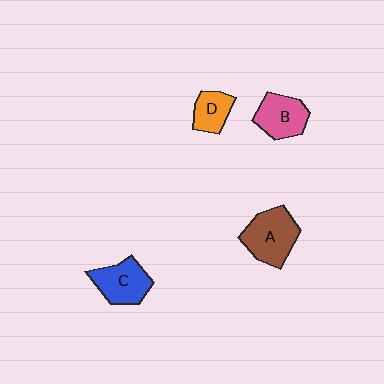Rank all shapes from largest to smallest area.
From largest to smallest: A (brown), C (blue), B (pink), D (orange).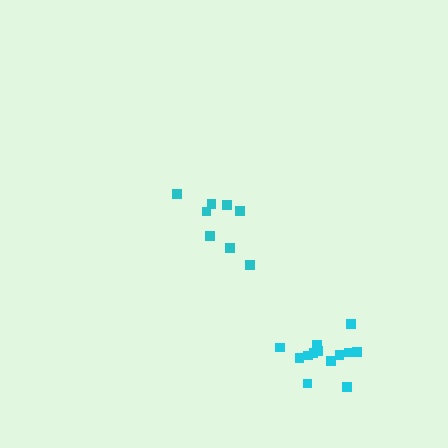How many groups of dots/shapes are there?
There are 2 groups.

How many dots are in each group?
Group 1: 13 dots, Group 2: 8 dots (21 total).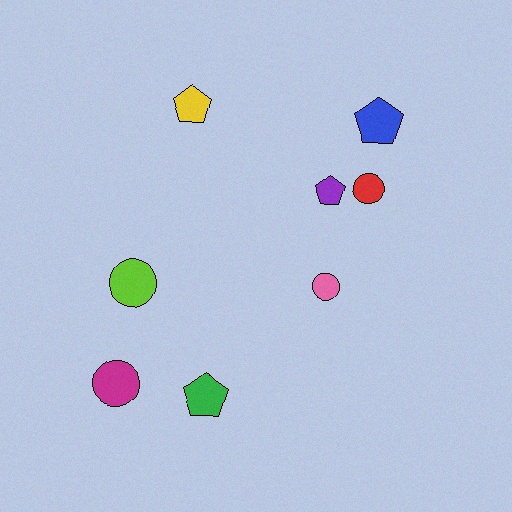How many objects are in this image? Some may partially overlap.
There are 8 objects.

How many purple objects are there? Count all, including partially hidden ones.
There is 1 purple object.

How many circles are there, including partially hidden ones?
There are 4 circles.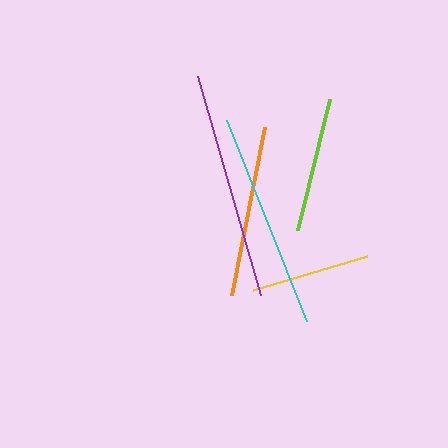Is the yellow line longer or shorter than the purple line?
The purple line is longer than the yellow line.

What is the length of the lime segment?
The lime segment is approximately 135 pixels long.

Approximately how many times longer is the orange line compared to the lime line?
The orange line is approximately 1.3 times the length of the lime line.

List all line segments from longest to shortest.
From longest to shortest: purple, cyan, orange, lime, yellow.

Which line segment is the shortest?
The yellow line is the shortest at approximately 120 pixels.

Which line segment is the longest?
The purple line is the longest at approximately 228 pixels.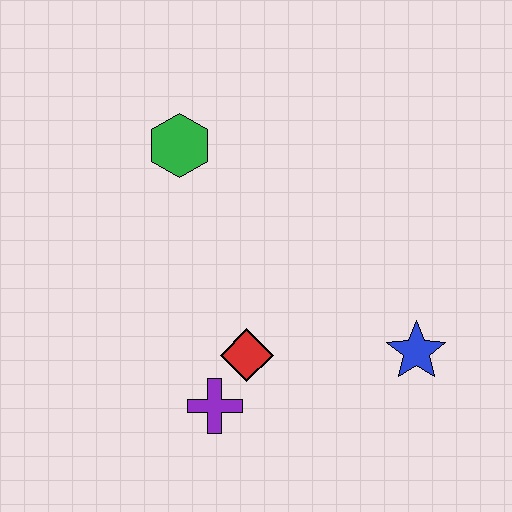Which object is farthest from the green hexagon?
The blue star is farthest from the green hexagon.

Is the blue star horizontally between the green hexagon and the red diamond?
No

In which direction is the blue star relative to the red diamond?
The blue star is to the right of the red diamond.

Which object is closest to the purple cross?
The red diamond is closest to the purple cross.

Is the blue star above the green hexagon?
No